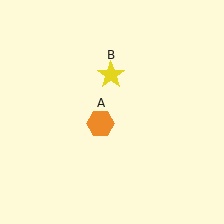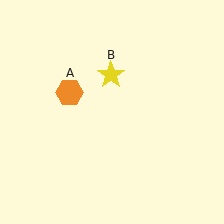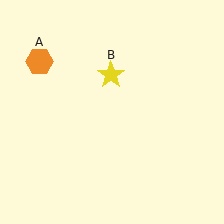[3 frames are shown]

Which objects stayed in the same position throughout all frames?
Yellow star (object B) remained stationary.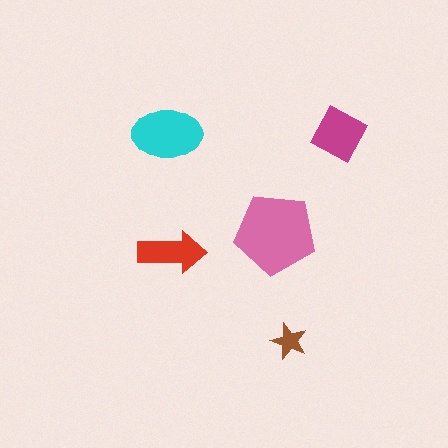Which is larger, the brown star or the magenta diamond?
The magenta diamond.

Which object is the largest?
The pink pentagon.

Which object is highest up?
The cyan ellipse is topmost.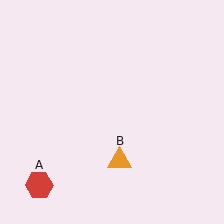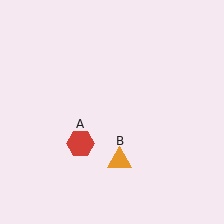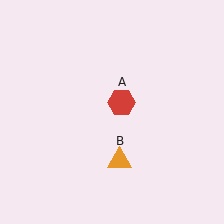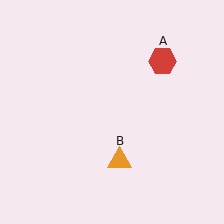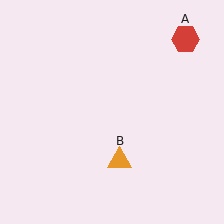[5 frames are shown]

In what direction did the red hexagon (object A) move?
The red hexagon (object A) moved up and to the right.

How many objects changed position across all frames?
1 object changed position: red hexagon (object A).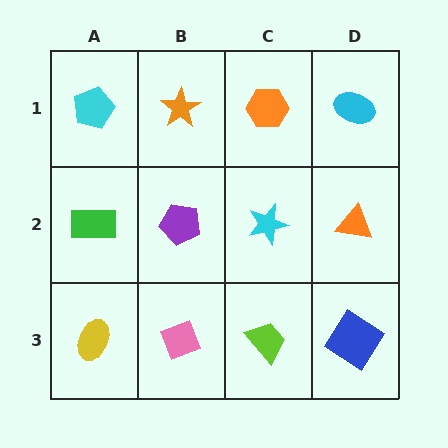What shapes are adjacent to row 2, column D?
A cyan ellipse (row 1, column D), a blue diamond (row 3, column D), a cyan star (row 2, column C).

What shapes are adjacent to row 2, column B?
An orange star (row 1, column B), a pink diamond (row 3, column B), a green rectangle (row 2, column A), a cyan star (row 2, column C).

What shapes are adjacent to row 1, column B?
A purple pentagon (row 2, column B), a cyan pentagon (row 1, column A), an orange hexagon (row 1, column C).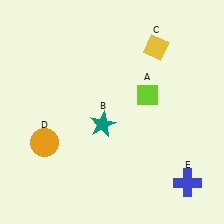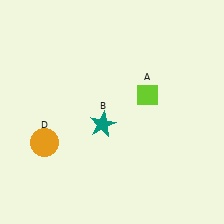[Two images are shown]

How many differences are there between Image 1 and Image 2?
There are 2 differences between the two images.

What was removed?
The yellow diamond (C), the blue cross (E) were removed in Image 2.